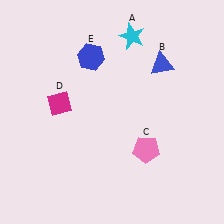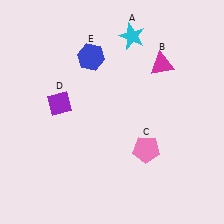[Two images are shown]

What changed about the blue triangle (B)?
In Image 1, B is blue. In Image 2, it changed to magenta.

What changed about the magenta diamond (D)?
In Image 1, D is magenta. In Image 2, it changed to purple.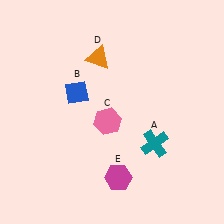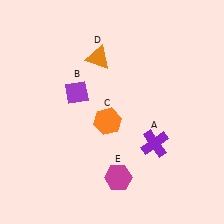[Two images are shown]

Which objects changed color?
A changed from teal to purple. B changed from blue to purple. C changed from pink to orange.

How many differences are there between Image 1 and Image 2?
There are 3 differences between the two images.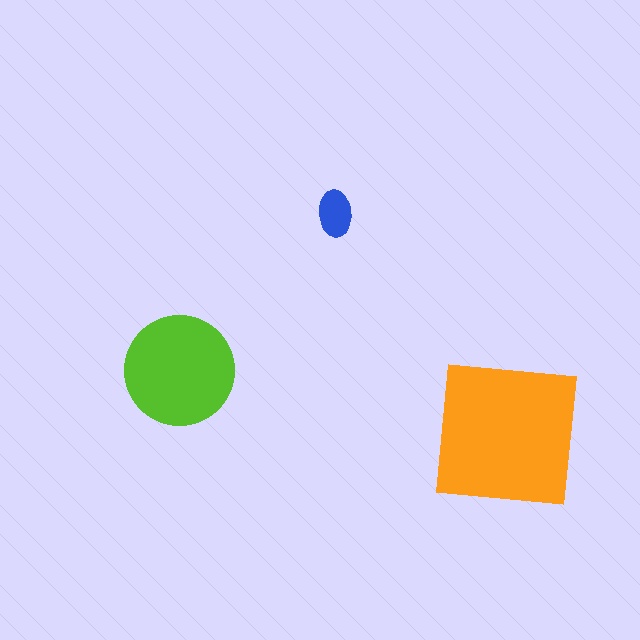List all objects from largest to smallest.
The orange square, the lime circle, the blue ellipse.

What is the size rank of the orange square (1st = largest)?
1st.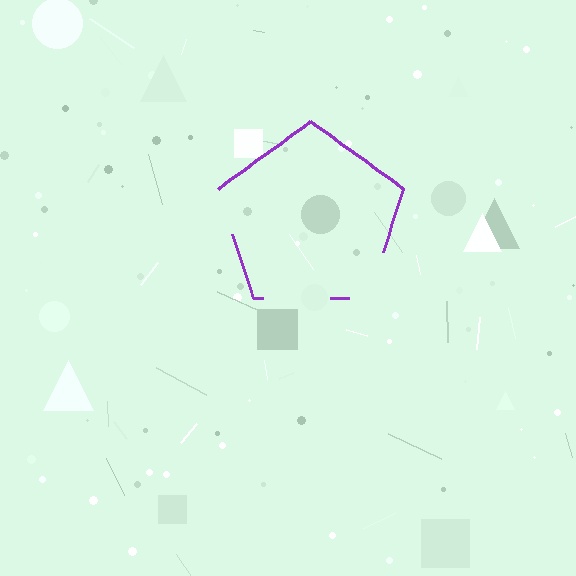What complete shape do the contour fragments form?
The contour fragments form a pentagon.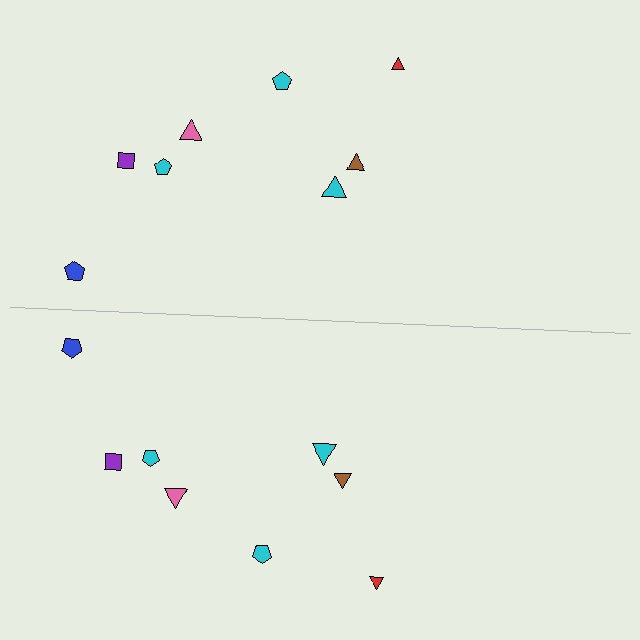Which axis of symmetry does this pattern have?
The pattern has a horizontal axis of symmetry running through the center of the image.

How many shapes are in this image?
There are 16 shapes in this image.